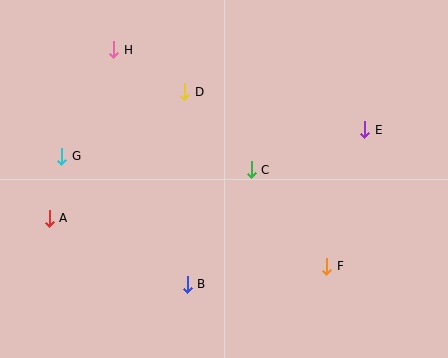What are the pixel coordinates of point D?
Point D is at (185, 92).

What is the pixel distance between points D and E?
The distance between D and E is 184 pixels.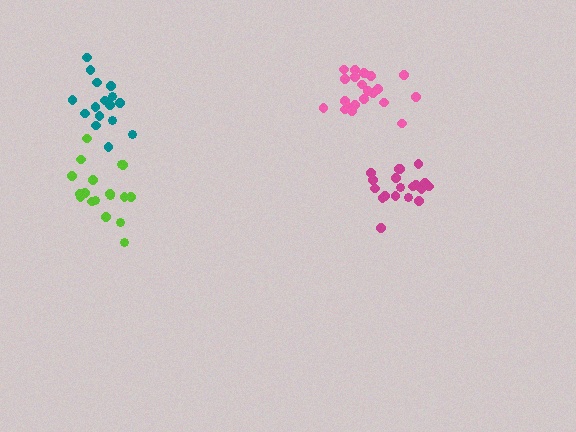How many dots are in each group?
Group 1: 16 dots, Group 2: 21 dots, Group 3: 19 dots, Group 4: 19 dots (75 total).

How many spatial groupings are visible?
There are 4 spatial groupings.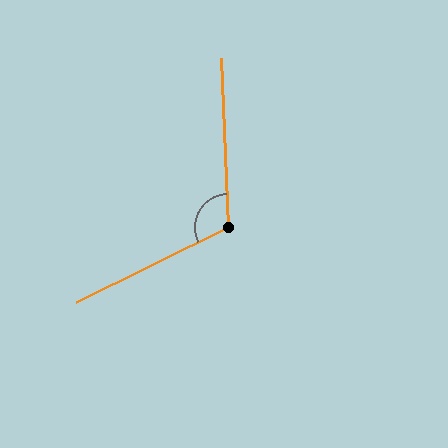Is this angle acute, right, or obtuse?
It is obtuse.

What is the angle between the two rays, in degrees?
Approximately 114 degrees.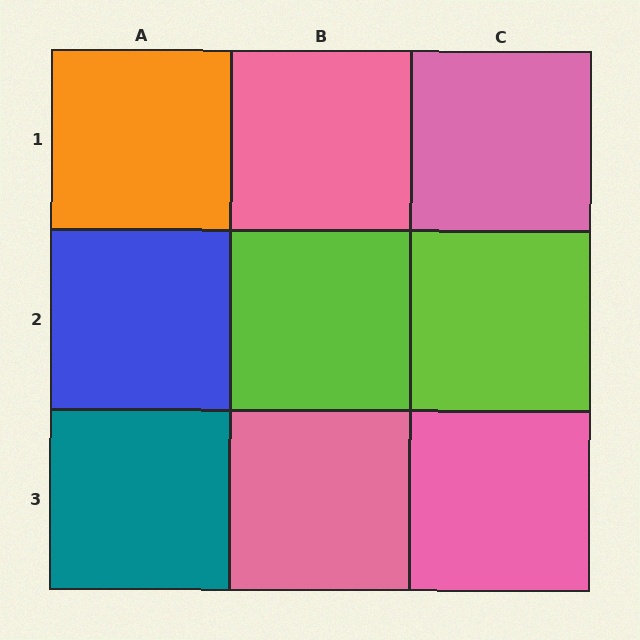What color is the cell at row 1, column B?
Pink.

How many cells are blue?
1 cell is blue.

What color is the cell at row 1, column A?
Orange.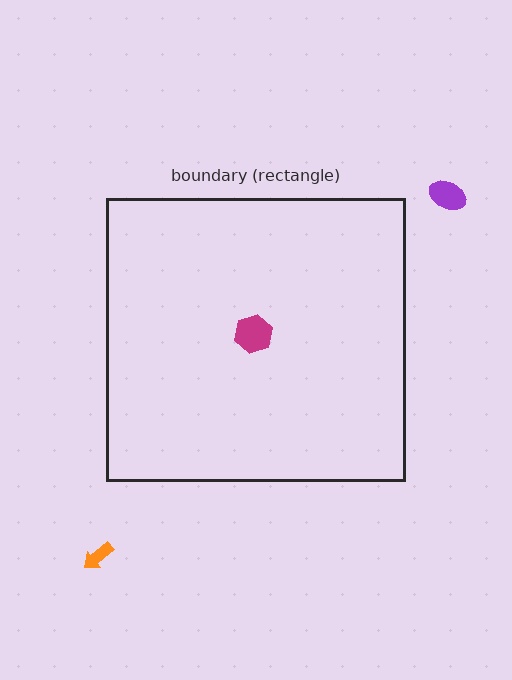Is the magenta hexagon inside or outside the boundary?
Inside.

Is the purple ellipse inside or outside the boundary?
Outside.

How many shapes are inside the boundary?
1 inside, 2 outside.